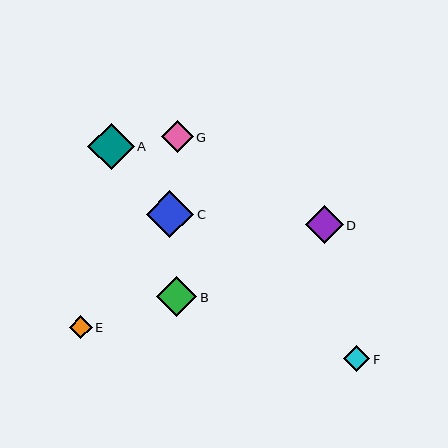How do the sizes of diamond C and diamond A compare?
Diamond C and diamond A are approximately the same size.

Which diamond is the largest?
Diamond C is the largest with a size of approximately 47 pixels.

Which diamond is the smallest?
Diamond E is the smallest with a size of approximately 23 pixels.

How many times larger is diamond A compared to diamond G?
Diamond A is approximately 1.4 times the size of diamond G.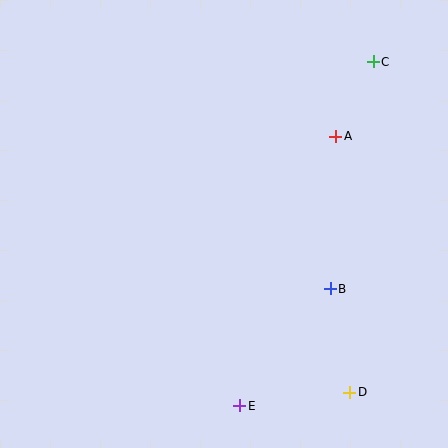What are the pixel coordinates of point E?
Point E is at (240, 406).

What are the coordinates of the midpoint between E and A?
The midpoint between E and A is at (288, 271).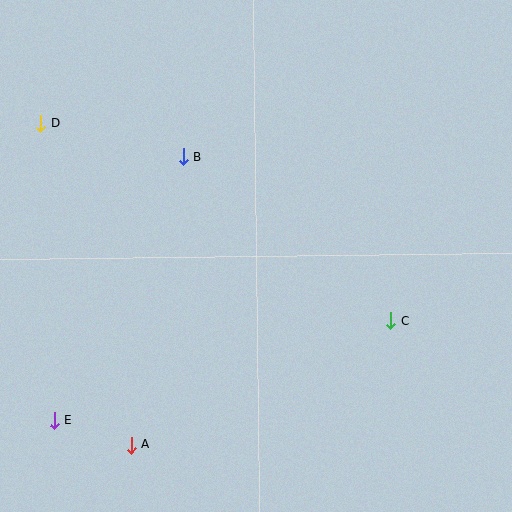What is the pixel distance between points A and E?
The distance between A and E is 81 pixels.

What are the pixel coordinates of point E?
Point E is at (54, 421).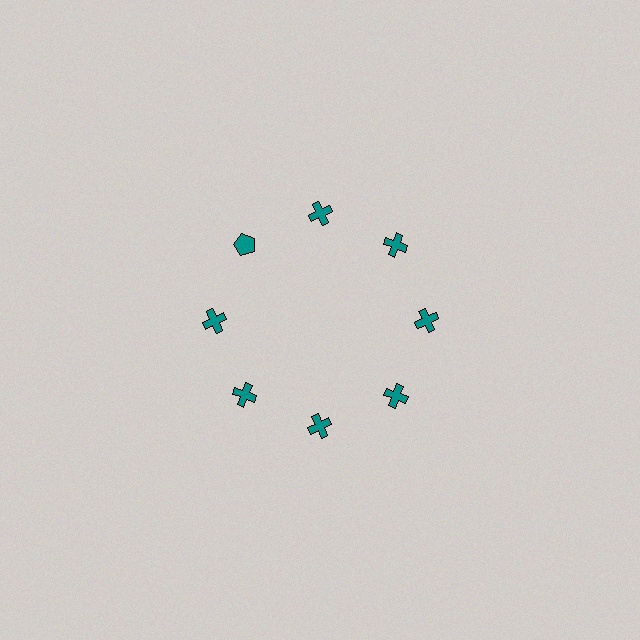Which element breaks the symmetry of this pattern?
The teal pentagon at roughly the 10 o'clock position breaks the symmetry. All other shapes are teal crosses.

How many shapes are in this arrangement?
There are 8 shapes arranged in a ring pattern.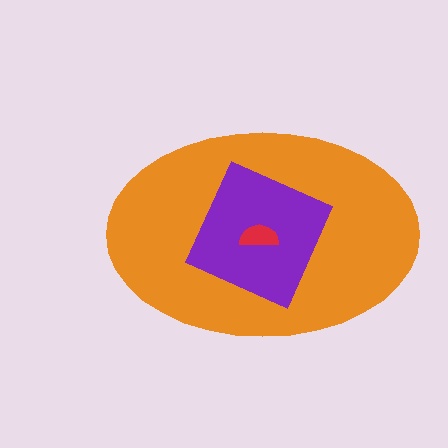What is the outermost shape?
The orange ellipse.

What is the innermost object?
The red semicircle.